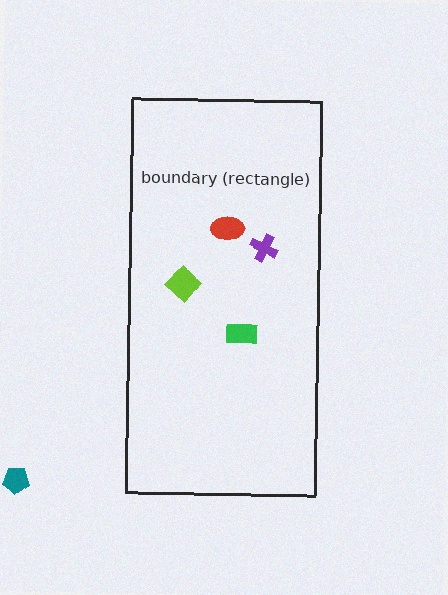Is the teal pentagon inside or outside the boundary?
Outside.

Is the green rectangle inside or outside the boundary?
Inside.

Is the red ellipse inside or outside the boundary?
Inside.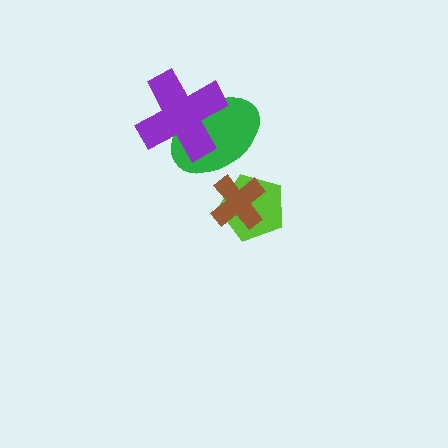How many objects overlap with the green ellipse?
1 object overlaps with the green ellipse.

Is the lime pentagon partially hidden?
Yes, it is partially covered by another shape.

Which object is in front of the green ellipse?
The purple cross is in front of the green ellipse.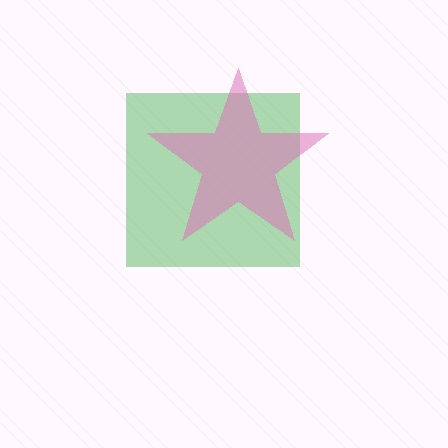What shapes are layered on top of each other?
The layered shapes are: a green square, a pink star.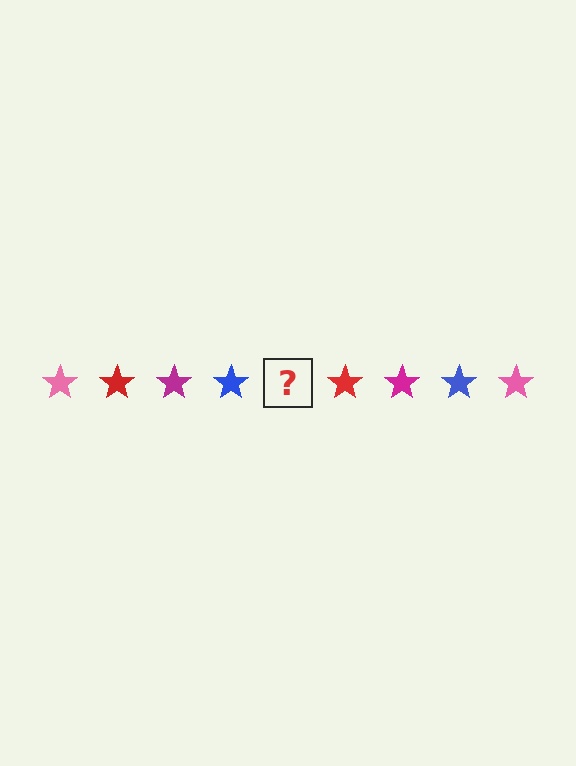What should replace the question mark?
The question mark should be replaced with a pink star.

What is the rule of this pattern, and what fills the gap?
The rule is that the pattern cycles through pink, red, magenta, blue stars. The gap should be filled with a pink star.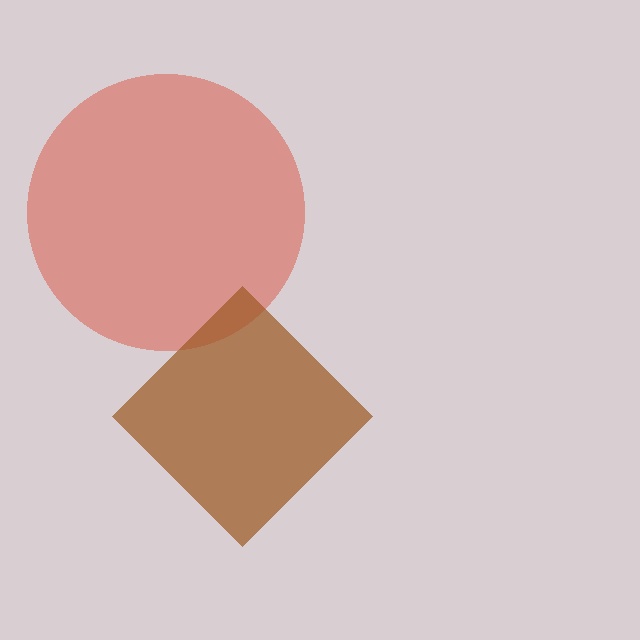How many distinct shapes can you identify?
There are 2 distinct shapes: a red circle, a brown diamond.